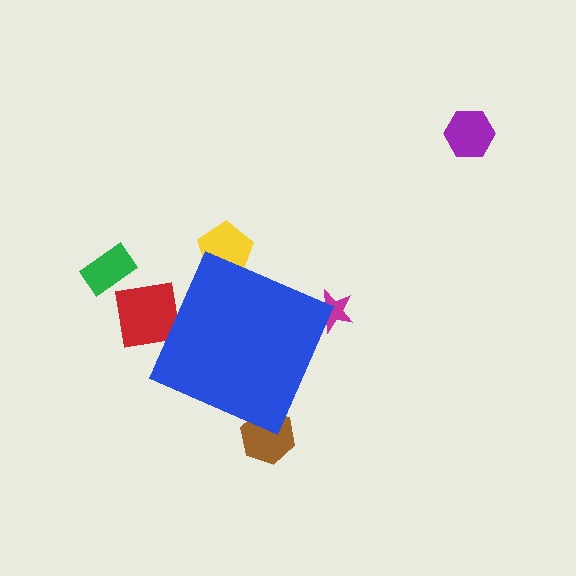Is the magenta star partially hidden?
Yes, the magenta star is partially hidden behind the blue diamond.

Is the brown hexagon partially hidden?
Yes, the brown hexagon is partially hidden behind the blue diamond.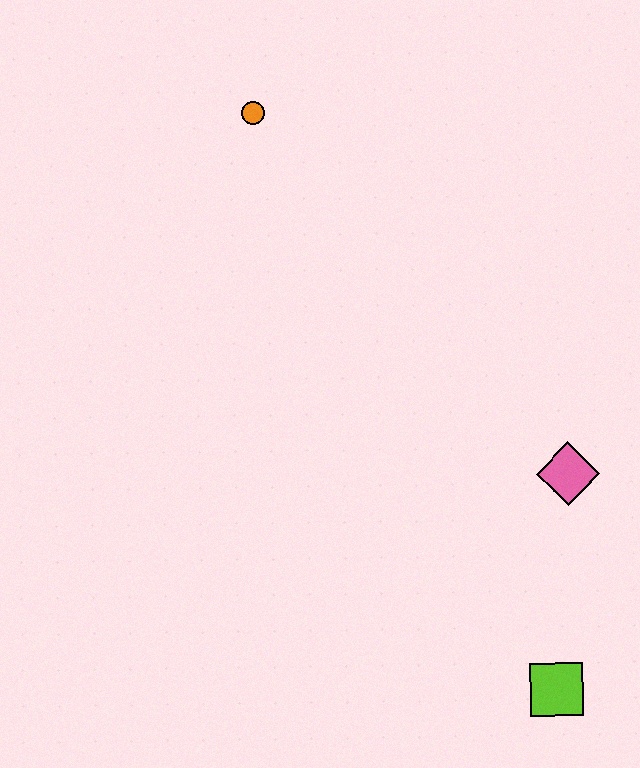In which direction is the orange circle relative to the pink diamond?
The orange circle is above the pink diamond.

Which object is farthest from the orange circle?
The lime square is farthest from the orange circle.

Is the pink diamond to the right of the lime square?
Yes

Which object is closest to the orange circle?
The pink diamond is closest to the orange circle.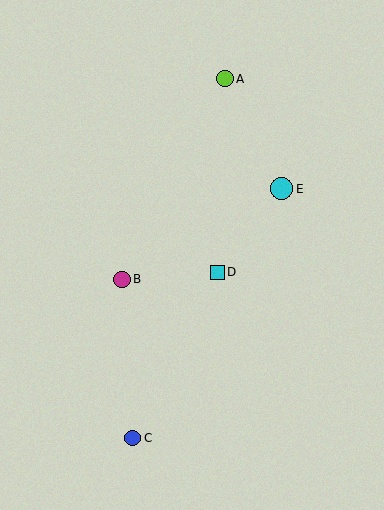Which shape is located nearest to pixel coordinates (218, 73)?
The lime circle (labeled A) at (225, 79) is nearest to that location.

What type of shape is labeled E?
Shape E is a cyan circle.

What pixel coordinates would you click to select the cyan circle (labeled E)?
Click at (281, 189) to select the cyan circle E.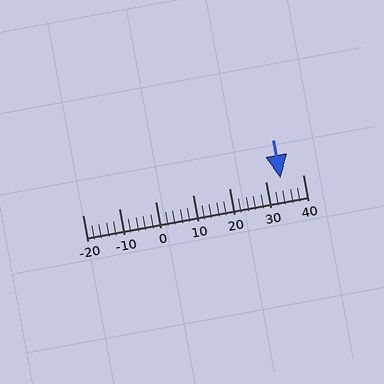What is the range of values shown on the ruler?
The ruler shows values from -20 to 40.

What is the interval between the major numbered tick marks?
The major tick marks are spaced 10 units apart.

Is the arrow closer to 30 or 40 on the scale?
The arrow is closer to 30.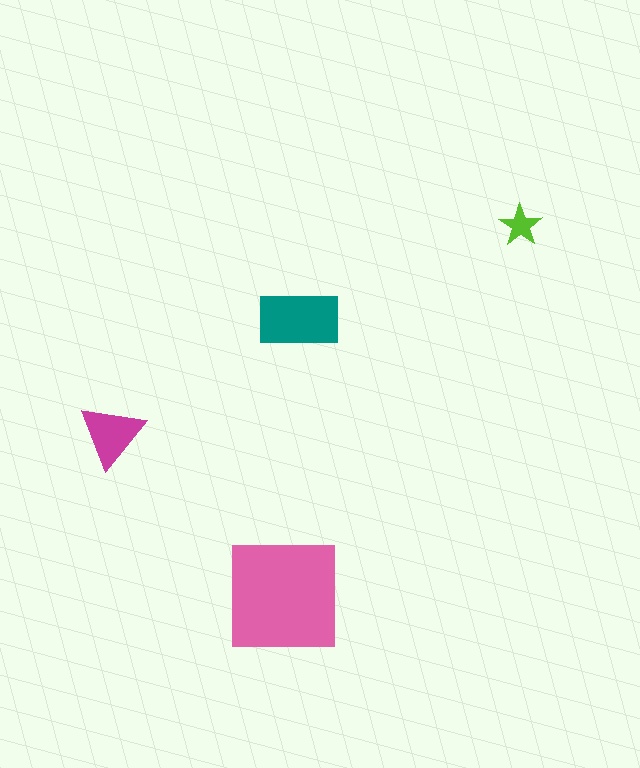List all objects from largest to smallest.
The pink square, the teal rectangle, the magenta triangle, the lime star.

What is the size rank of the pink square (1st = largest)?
1st.